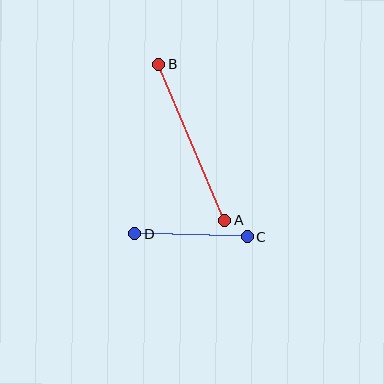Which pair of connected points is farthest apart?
Points A and B are farthest apart.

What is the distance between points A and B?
The distance is approximately 169 pixels.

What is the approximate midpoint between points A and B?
The midpoint is at approximately (192, 142) pixels.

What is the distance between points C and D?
The distance is approximately 113 pixels.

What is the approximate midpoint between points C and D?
The midpoint is at approximately (191, 235) pixels.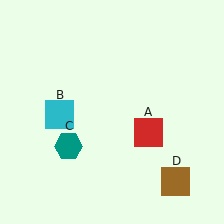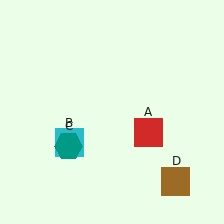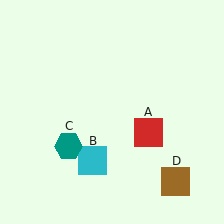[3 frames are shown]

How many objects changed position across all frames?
1 object changed position: cyan square (object B).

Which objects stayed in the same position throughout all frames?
Red square (object A) and teal hexagon (object C) and brown square (object D) remained stationary.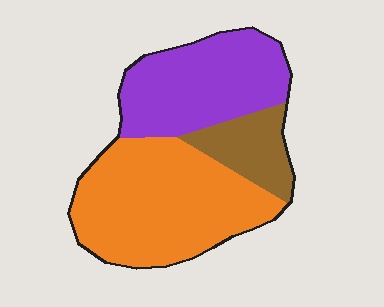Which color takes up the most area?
Orange, at roughly 50%.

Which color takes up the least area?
Brown, at roughly 15%.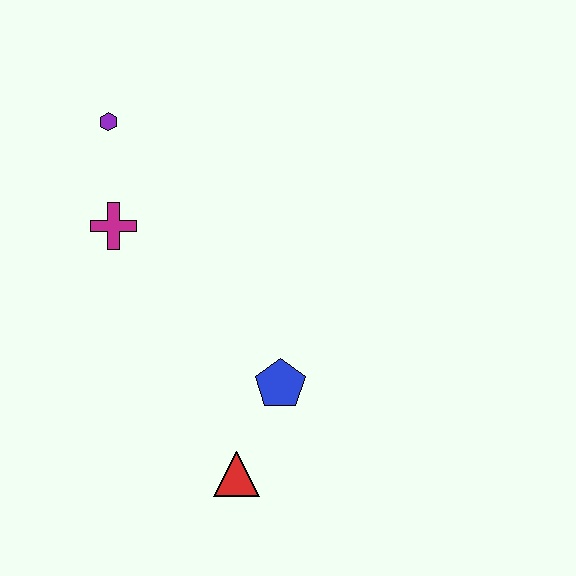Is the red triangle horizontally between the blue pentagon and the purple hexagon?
Yes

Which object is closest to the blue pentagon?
The red triangle is closest to the blue pentagon.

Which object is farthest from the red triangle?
The purple hexagon is farthest from the red triangle.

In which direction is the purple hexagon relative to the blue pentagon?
The purple hexagon is above the blue pentagon.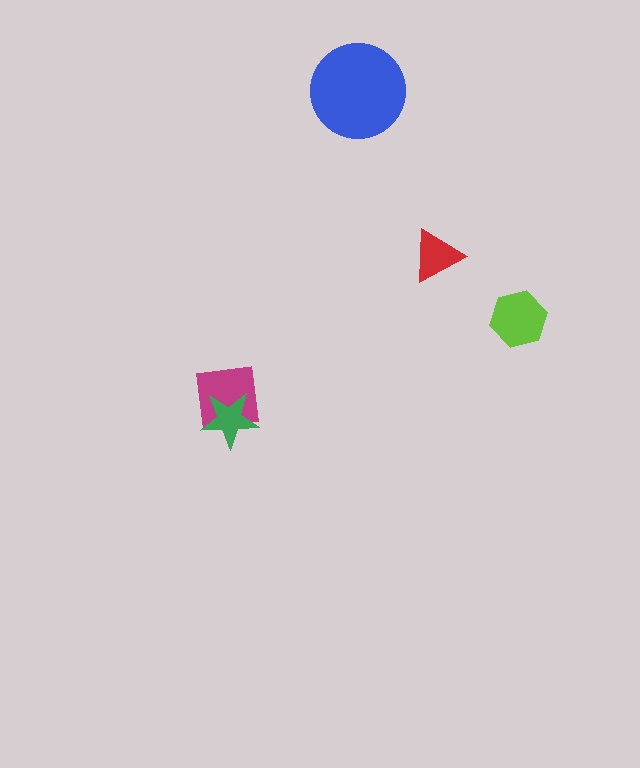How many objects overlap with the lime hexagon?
0 objects overlap with the lime hexagon.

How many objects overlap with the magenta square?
1 object overlaps with the magenta square.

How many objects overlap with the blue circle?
0 objects overlap with the blue circle.